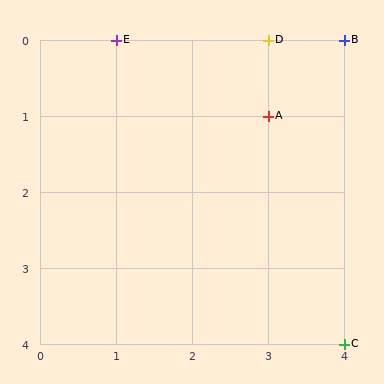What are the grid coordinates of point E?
Point E is at grid coordinates (1, 0).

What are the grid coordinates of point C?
Point C is at grid coordinates (4, 4).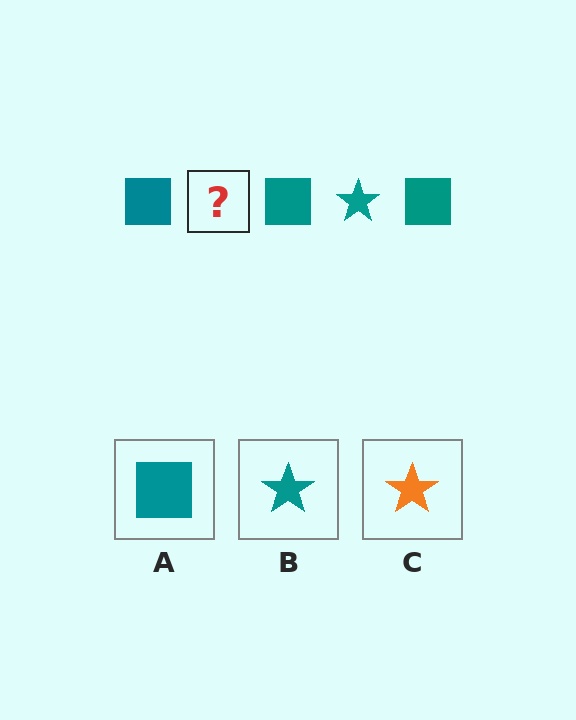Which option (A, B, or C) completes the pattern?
B.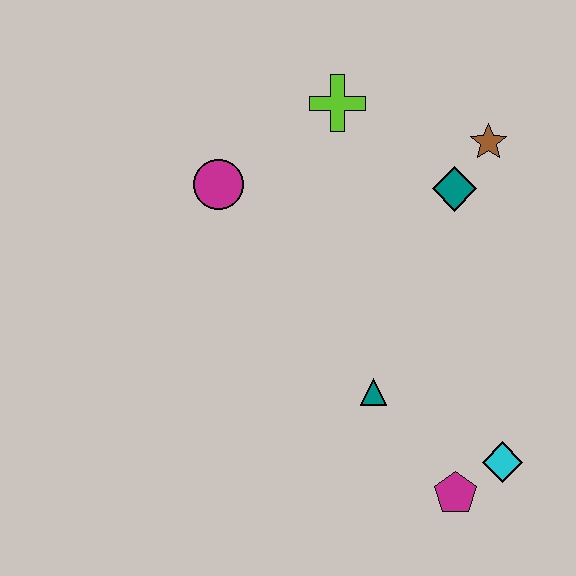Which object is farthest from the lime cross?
The magenta pentagon is farthest from the lime cross.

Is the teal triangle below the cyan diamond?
No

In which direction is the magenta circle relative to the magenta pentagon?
The magenta circle is above the magenta pentagon.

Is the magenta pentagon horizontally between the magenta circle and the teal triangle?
No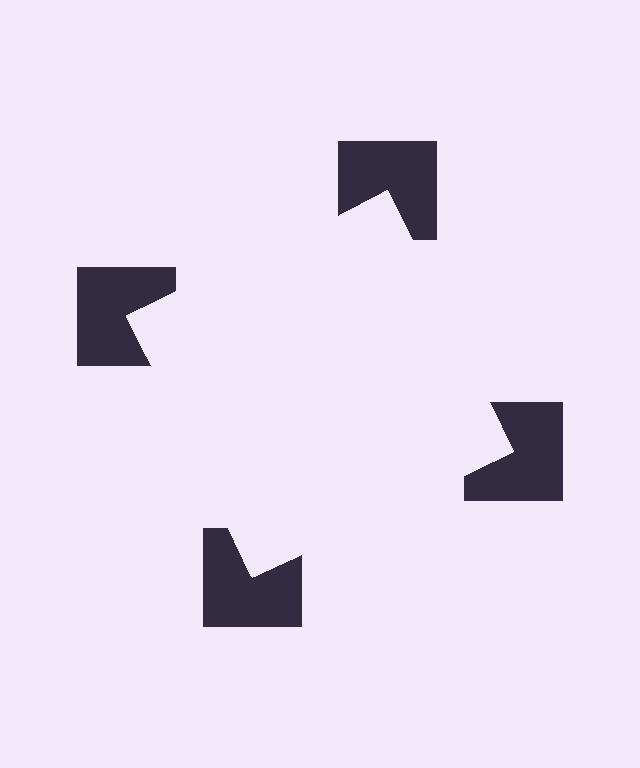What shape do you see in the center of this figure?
An illusory square — its edges are inferred from the aligned wedge cuts in the notched squares, not physically drawn.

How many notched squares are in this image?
There are 4 — one at each vertex of the illusory square.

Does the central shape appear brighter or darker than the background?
It typically appears slightly brighter than the background, even though no actual brightness change is drawn.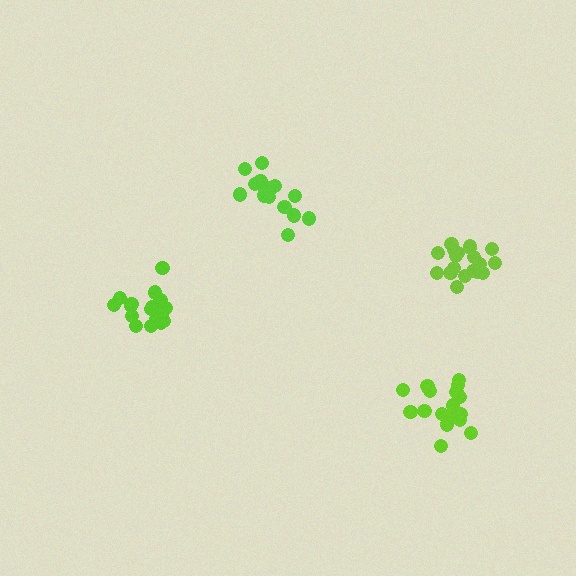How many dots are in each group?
Group 1: 20 dots, Group 2: 19 dots, Group 3: 18 dots, Group 4: 18 dots (75 total).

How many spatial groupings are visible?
There are 4 spatial groupings.